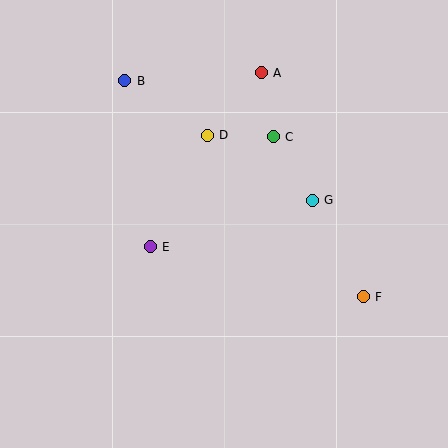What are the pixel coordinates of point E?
Point E is at (150, 247).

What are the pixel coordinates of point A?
Point A is at (261, 73).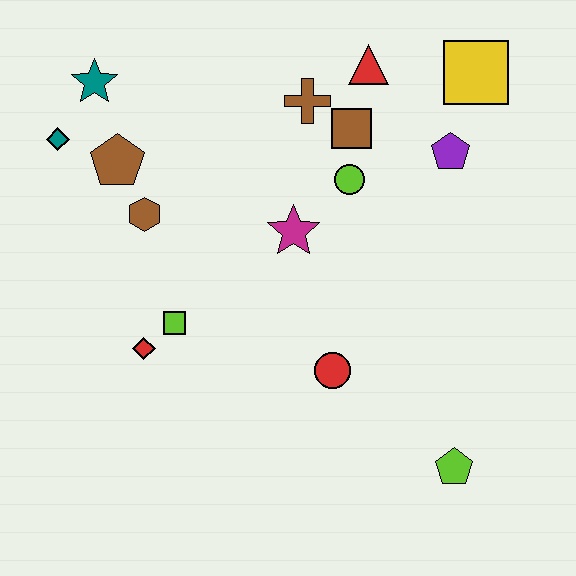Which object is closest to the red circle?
The magenta star is closest to the red circle.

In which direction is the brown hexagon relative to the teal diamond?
The brown hexagon is to the right of the teal diamond.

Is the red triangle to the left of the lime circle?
No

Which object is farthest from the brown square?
The lime pentagon is farthest from the brown square.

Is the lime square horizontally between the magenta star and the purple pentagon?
No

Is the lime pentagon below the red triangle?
Yes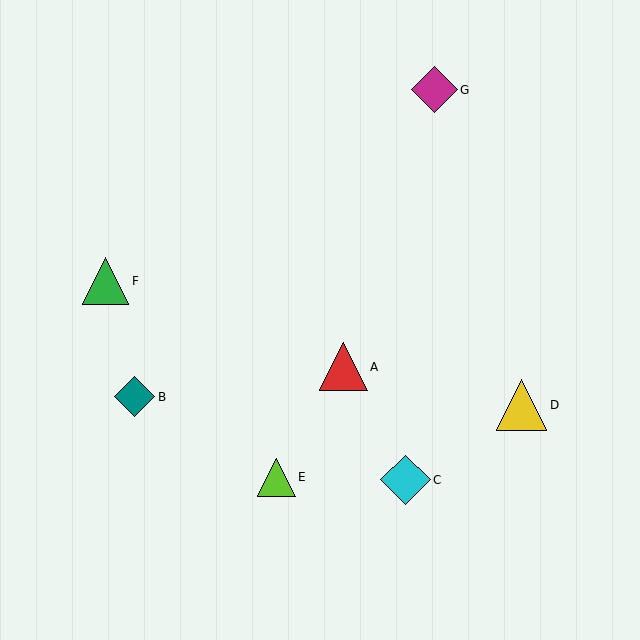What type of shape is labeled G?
Shape G is a magenta diamond.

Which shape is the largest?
The yellow triangle (labeled D) is the largest.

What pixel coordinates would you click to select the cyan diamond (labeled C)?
Click at (406, 480) to select the cyan diamond C.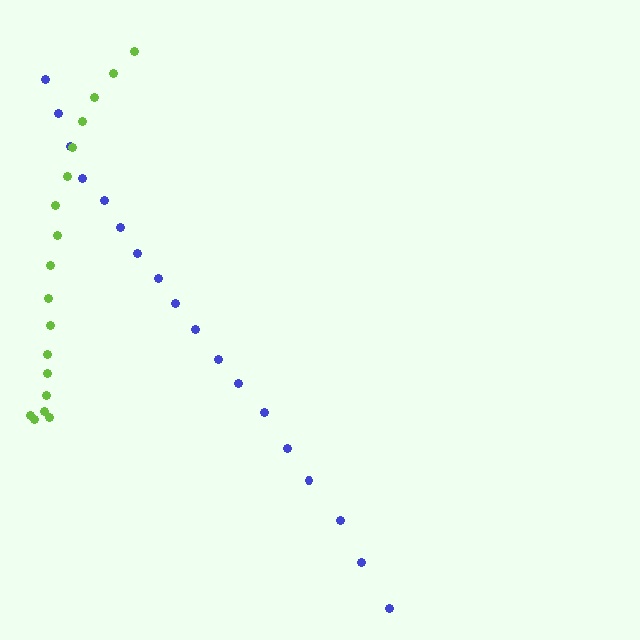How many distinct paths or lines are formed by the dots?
There are 2 distinct paths.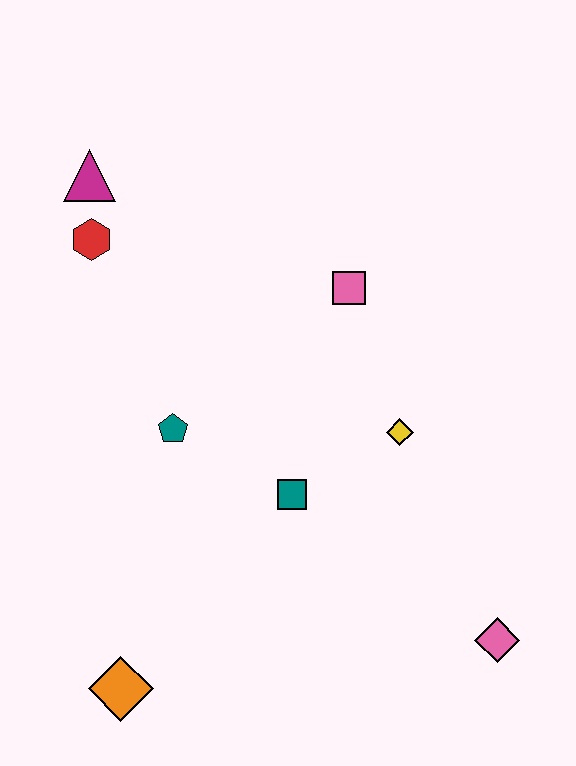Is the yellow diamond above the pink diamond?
Yes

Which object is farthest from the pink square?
The orange diamond is farthest from the pink square.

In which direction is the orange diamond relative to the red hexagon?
The orange diamond is below the red hexagon.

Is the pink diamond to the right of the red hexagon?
Yes